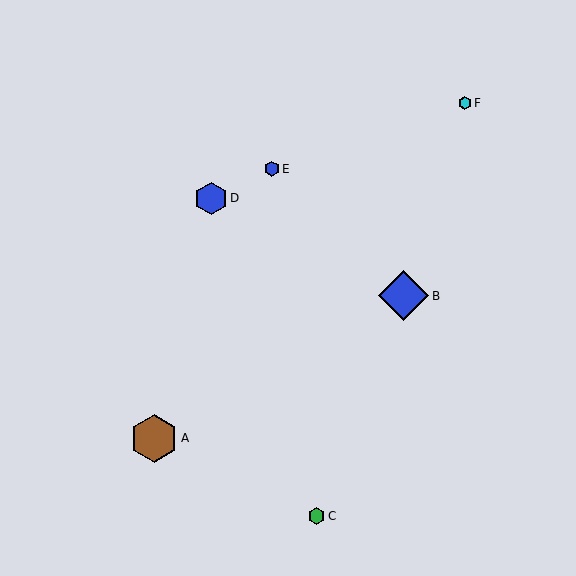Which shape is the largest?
The blue diamond (labeled B) is the largest.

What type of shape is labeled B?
Shape B is a blue diamond.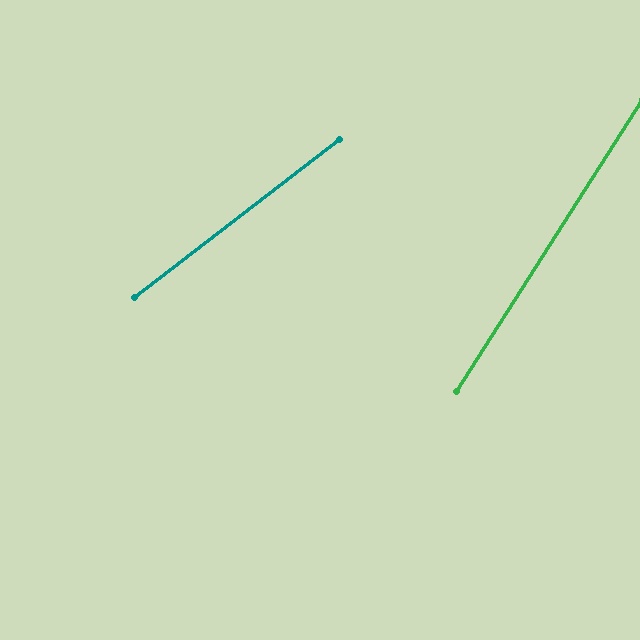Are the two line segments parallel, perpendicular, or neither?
Neither parallel nor perpendicular — they differ by about 20°.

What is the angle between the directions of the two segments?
Approximately 20 degrees.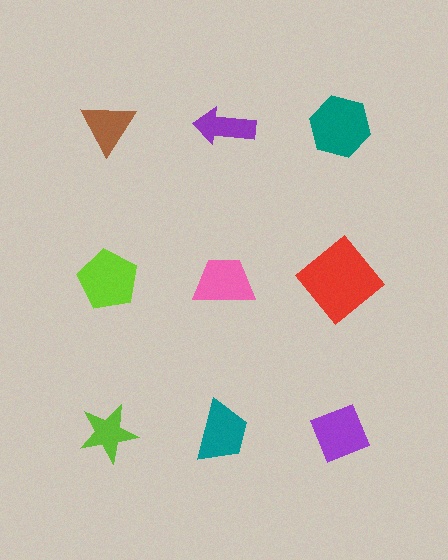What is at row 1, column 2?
A purple arrow.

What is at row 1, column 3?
A teal hexagon.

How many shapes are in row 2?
3 shapes.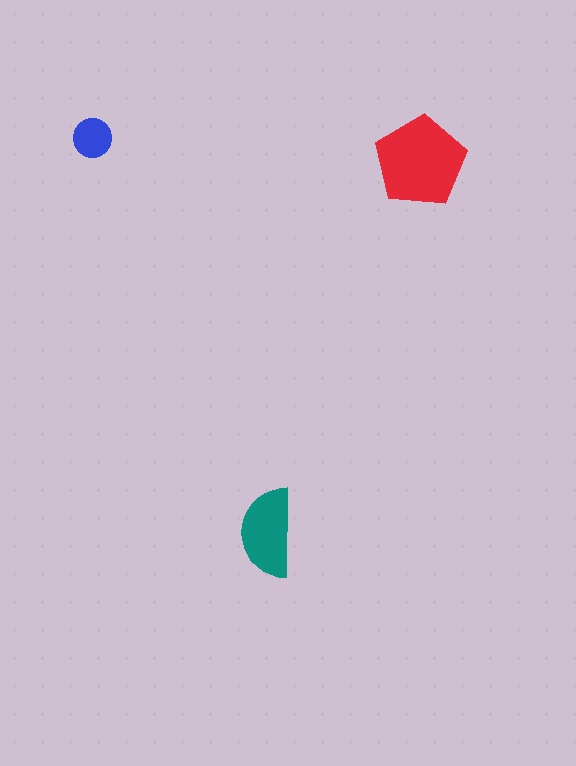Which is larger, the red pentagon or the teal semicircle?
The red pentagon.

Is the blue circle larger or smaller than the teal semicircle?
Smaller.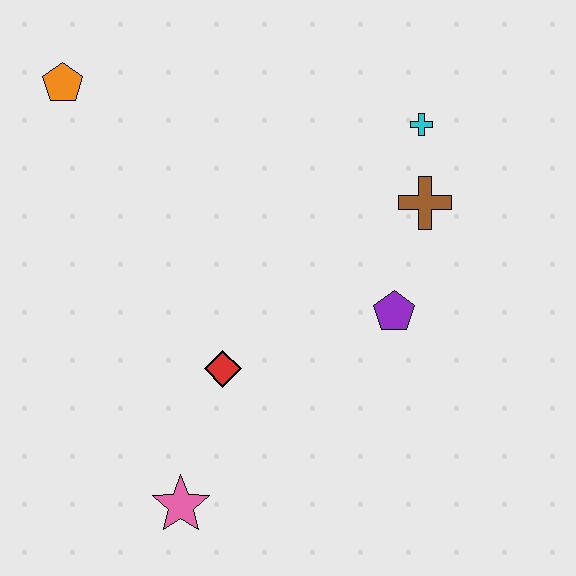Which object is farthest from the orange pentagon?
The pink star is farthest from the orange pentagon.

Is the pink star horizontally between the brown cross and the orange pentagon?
Yes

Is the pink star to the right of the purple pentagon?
No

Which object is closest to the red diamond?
The pink star is closest to the red diamond.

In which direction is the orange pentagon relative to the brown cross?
The orange pentagon is to the left of the brown cross.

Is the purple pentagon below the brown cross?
Yes